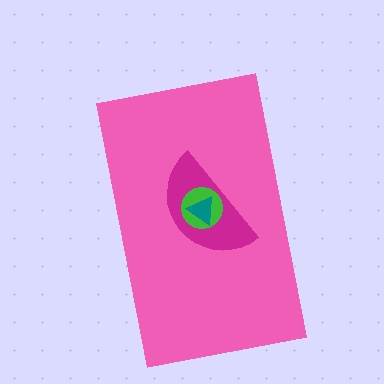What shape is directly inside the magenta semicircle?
The green circle.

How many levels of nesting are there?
4.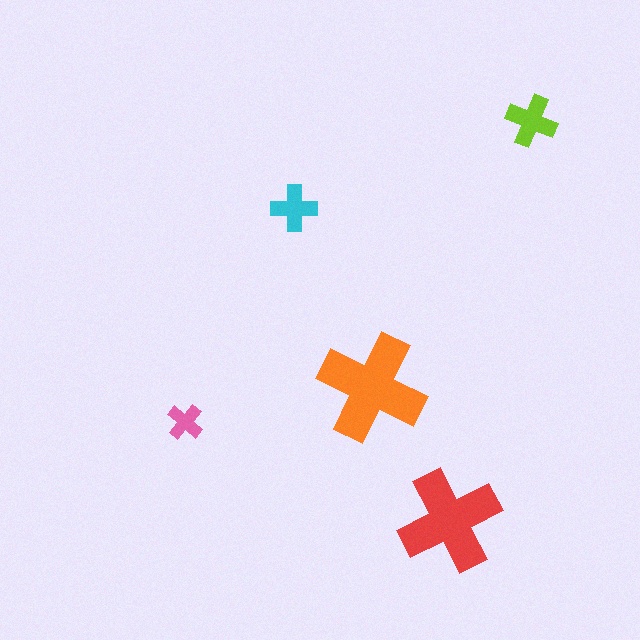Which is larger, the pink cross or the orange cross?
The orange one.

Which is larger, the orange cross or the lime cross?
The orange one.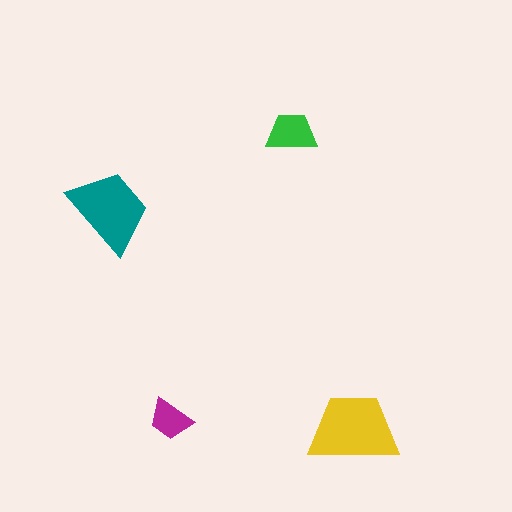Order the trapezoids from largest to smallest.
the yellow one, the teal one, the green one, the magenta one.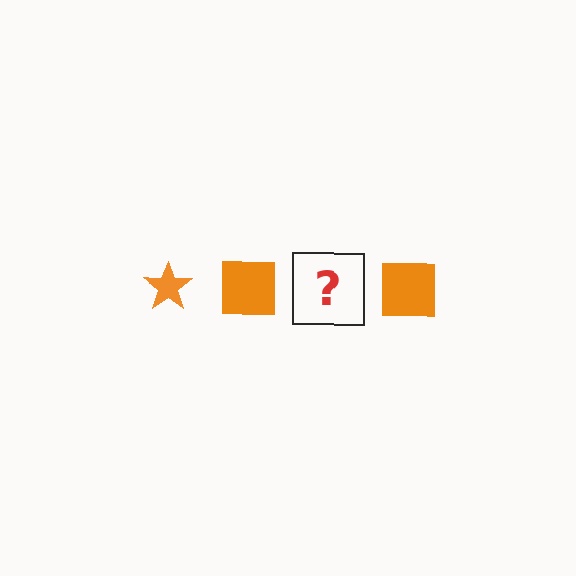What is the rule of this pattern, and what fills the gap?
The rule is that the pattern cycles through star, square shapes in orange. The gap should be filled with an orange star.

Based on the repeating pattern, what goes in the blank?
The blank should be an orange star.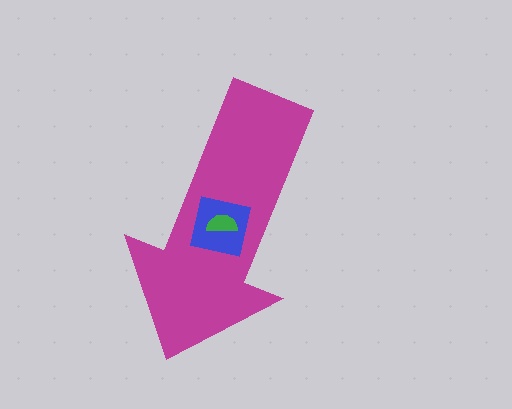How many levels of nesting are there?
3.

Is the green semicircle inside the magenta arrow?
Yes.